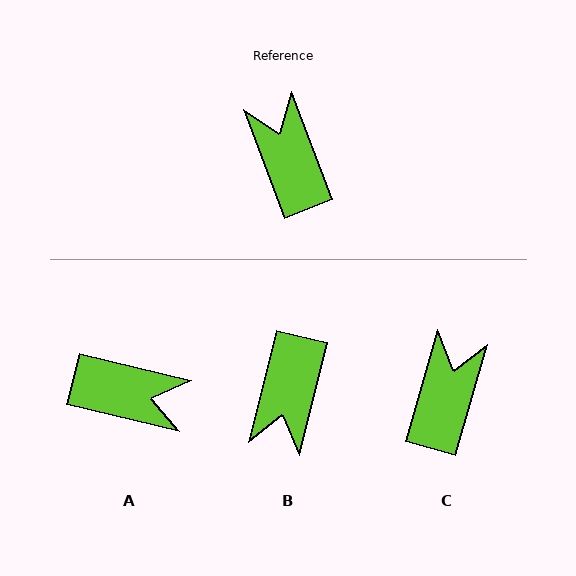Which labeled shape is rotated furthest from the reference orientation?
B, about 145 degrees away.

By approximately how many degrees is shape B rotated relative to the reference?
Approximately 145 degrees counter-clockwise.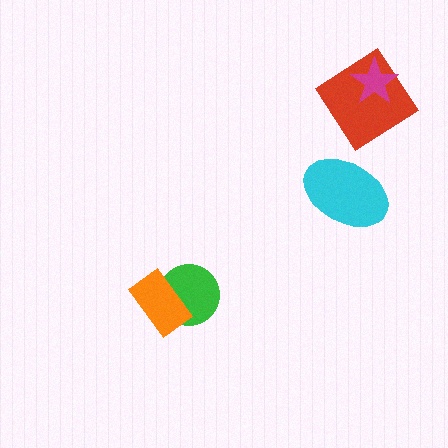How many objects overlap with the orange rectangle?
1 object overlaps with the orange rectangle.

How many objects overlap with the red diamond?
1 object overlaps with the red diamond.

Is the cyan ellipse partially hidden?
No, no other shape covers it.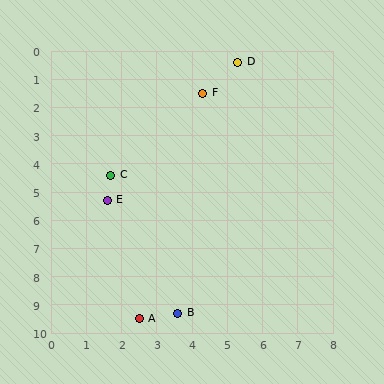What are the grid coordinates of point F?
Point F is at approximately (4.3, 1.5).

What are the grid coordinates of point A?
Point A is at approximately (2.5, 9.5).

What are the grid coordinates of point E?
Point E is at approximately (1.6, 5.3).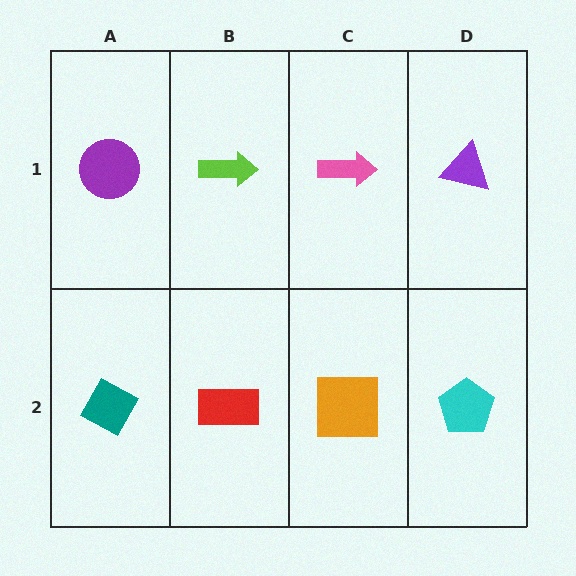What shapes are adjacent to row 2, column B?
A lime arrow (row 1, column B), a teal diamond (row 2, column A), an orange square (row 2, column C).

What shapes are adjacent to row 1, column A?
A teal diamond (row 2, column A), a lime arrow (row 1, column B).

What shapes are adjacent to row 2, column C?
A pink arrow (row 1, column C), a red rectangle (row 2, column B), a cyan pentagon (row 2, column D).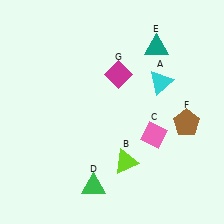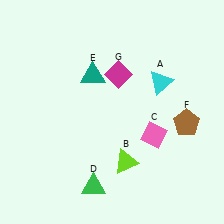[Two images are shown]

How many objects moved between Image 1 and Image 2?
1 object moved between the two images.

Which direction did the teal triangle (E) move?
The teal triangle (E) moved left.